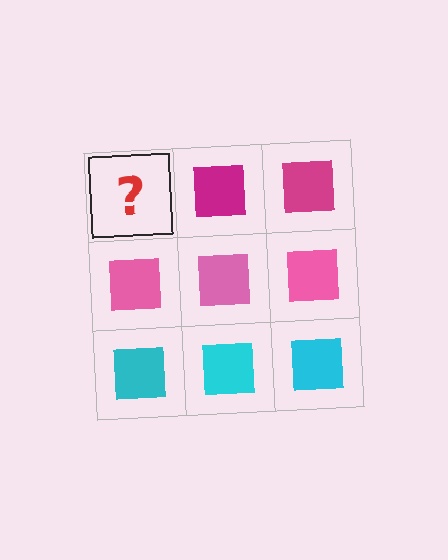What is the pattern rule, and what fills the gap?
The rule is that each row has a consistent color. The gap should be filled with a magenta square.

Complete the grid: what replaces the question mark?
The question mark should be replaced with a magenta square.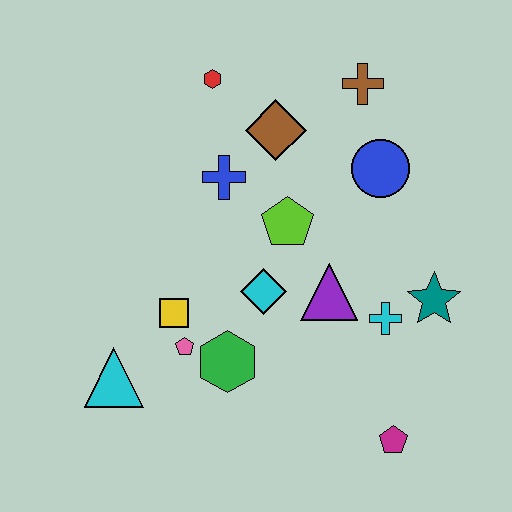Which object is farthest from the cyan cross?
The red hexagon is farthest from the cyan cross.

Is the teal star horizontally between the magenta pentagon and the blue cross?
No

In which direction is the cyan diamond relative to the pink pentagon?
The cyan diamond is to the right of the pink pentagon.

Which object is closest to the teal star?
The cyan cross is closest to the teal star.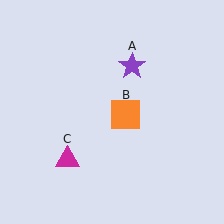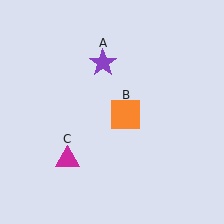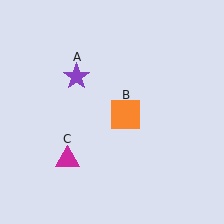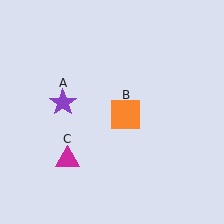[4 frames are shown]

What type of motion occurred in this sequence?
The purple star (object A) rotated counterclockwise around the center of the scene.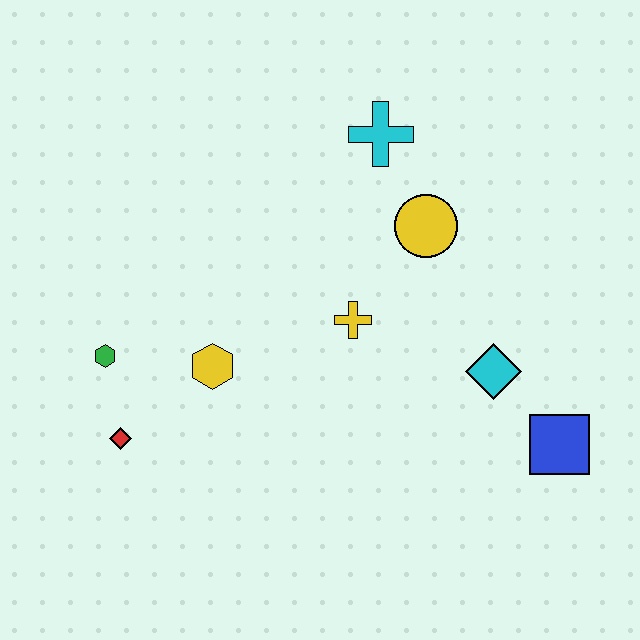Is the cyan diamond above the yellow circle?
No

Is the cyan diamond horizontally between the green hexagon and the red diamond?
No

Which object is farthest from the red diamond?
The blue square is farthest from the red diamond.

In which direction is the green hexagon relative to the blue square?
The green hexagon is to the left of the blue square.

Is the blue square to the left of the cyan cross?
No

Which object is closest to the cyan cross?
The yellow circle is closest to the cyan cross.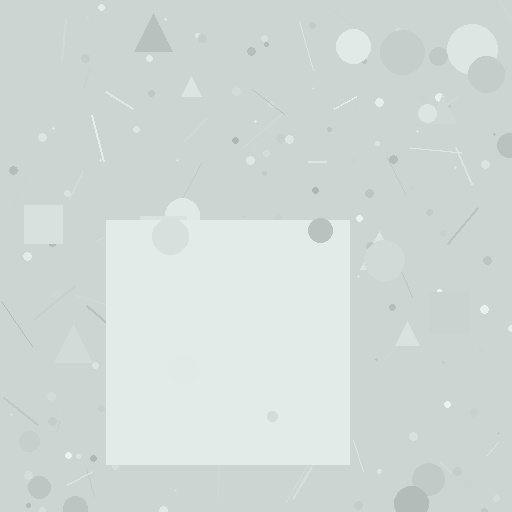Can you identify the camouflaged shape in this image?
The camouflaged shape is a square.